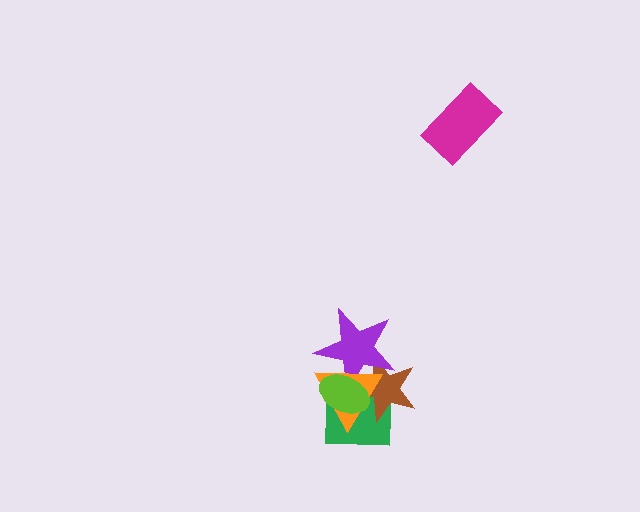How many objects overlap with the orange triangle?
4 objects overlap with the orange triangle.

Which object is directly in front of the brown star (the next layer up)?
The purple star is directly in front of the brown star.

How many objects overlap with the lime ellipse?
4 objects overlap with the lime ellipse.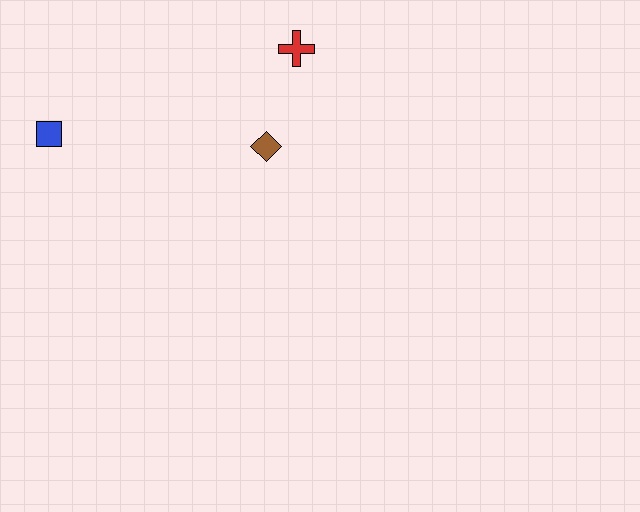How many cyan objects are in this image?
There are no cyan objects.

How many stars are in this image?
There are no stars.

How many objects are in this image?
There are 3 objects.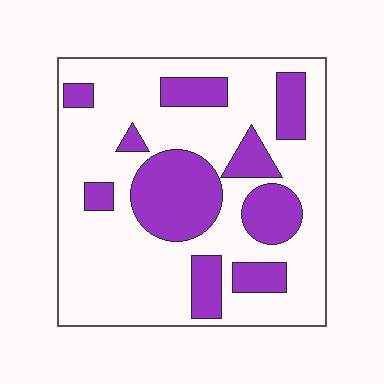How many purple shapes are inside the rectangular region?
10.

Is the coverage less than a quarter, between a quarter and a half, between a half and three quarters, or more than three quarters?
Between a quarter and a half.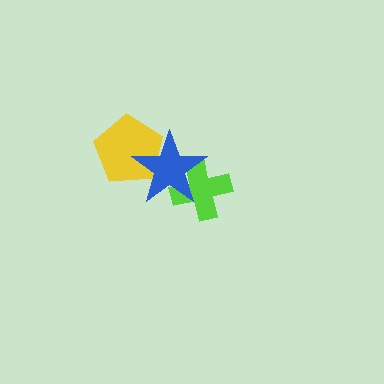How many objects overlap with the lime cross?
1 object overlaps with the lime cross.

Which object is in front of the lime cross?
The blue star is in front of the lime cross.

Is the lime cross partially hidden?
Yes, it is partially covered by another shape.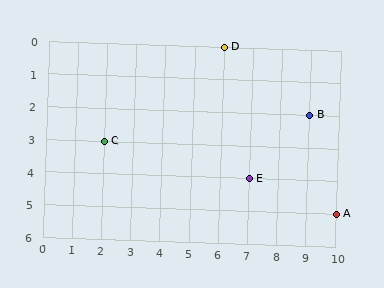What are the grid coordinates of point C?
Point C is at grid coordinates (2, 3).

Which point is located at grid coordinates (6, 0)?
Point D is at (6, 0).